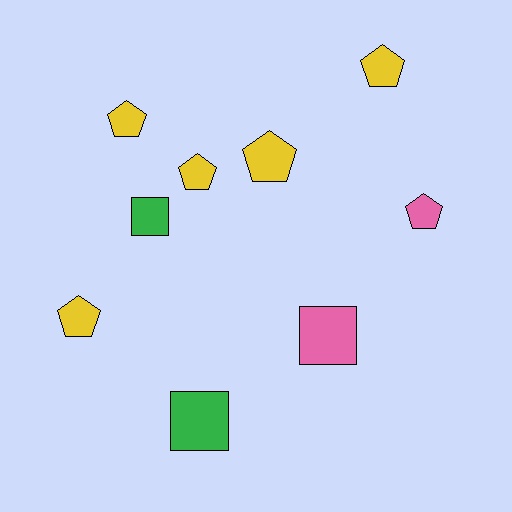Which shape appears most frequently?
Pentagon, with 6 objects.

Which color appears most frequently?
Yellow, with 5 objects.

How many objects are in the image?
There are 9 objects.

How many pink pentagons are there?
There is 1 pink pentagon.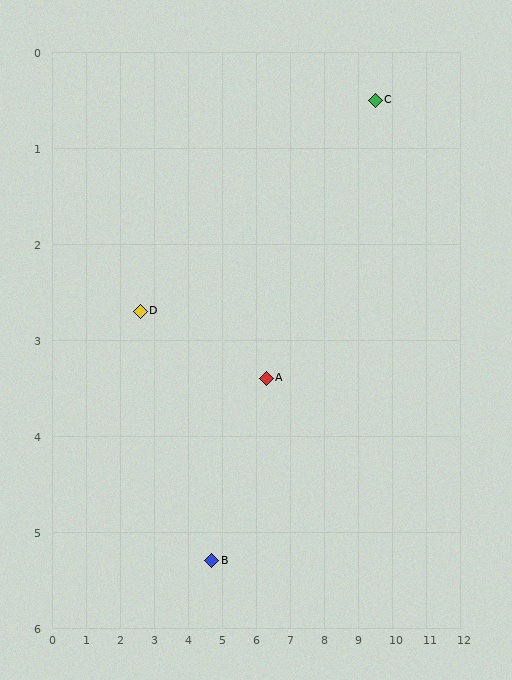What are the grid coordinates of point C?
Point C is at approximately (9.5, 0.5).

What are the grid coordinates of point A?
Point A is at approximately (6.3, 3.4).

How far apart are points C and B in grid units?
Points C and B are about 6.8 grid units apart.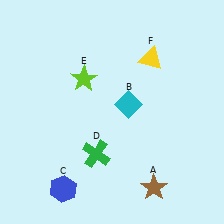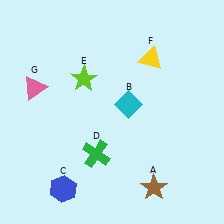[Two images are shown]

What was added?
A pink triangle (G) was added in Image 2.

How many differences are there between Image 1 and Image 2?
There is 1 difference between the two images.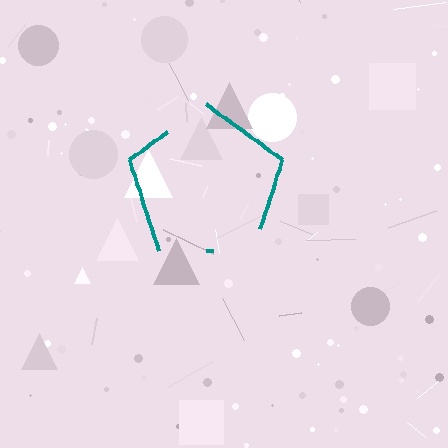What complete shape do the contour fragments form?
The contour fragments form a pentagon.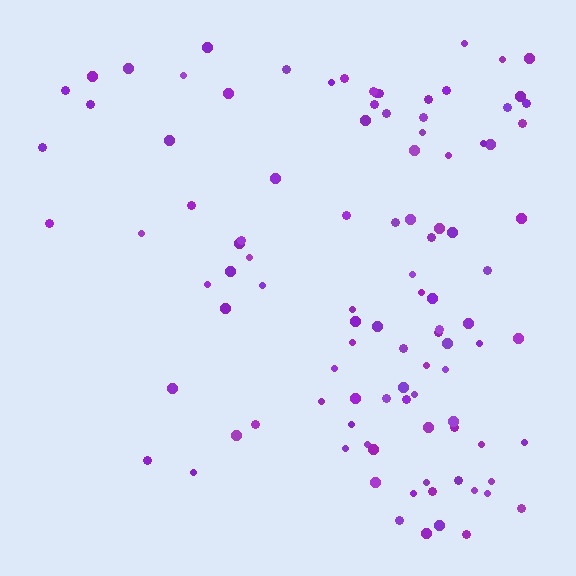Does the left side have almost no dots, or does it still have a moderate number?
Still a moderate number, just noticeably fewer than the right.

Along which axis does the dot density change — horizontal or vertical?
Horizontal.